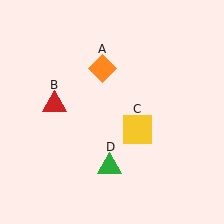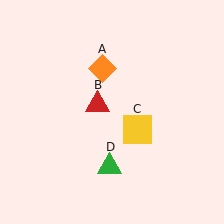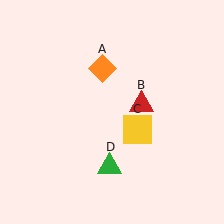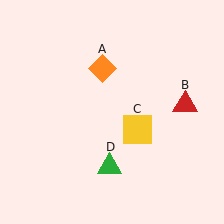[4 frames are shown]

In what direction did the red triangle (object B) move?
The red triangle (object B) moved right.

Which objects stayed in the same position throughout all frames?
Orange diamond (object A) and yellow square (object C) and green triangle (object D) remained stationary.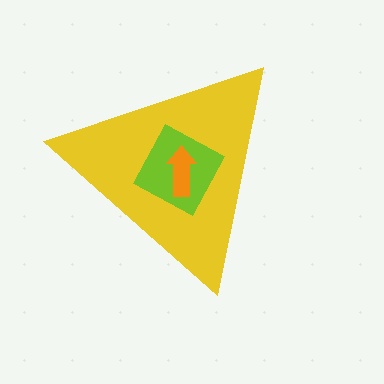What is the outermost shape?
The yellow triangle.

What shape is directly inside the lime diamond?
The orange arrow.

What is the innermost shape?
The orange arrow.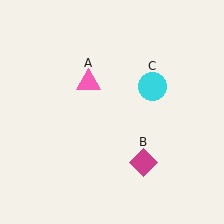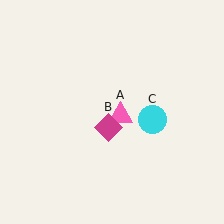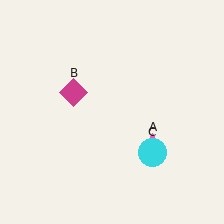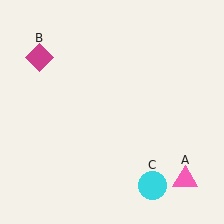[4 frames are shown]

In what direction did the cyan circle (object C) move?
The cyan circle (object C) moved down.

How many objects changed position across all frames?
3 objects changed position: pink triangle (object A), magenta diamond (object B), cyan circle (object C).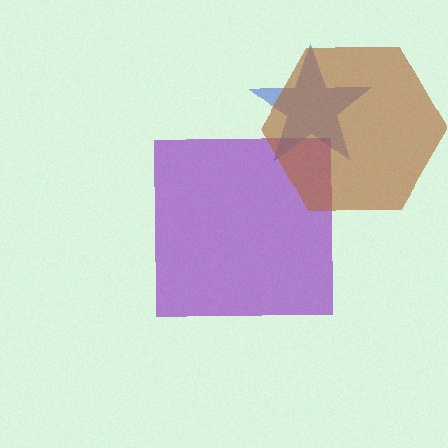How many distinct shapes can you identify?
There are 3 distinct shapes: a purple square, a blue star, a brown hexagon.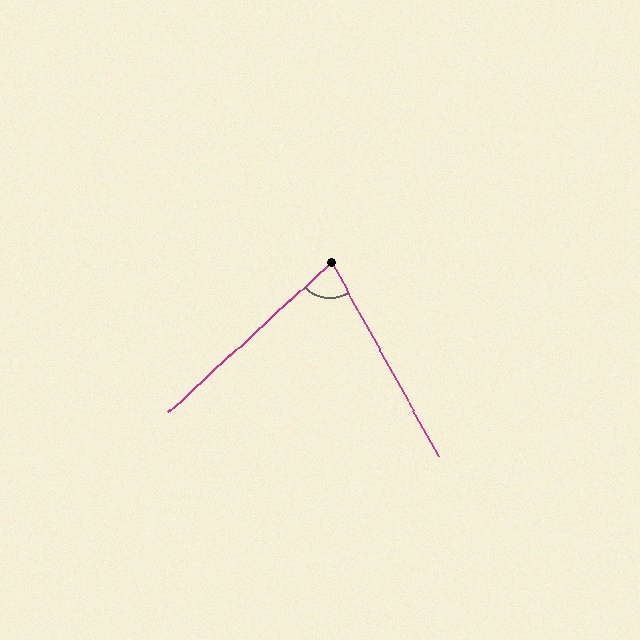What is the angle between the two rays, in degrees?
Approximately 76 degrees.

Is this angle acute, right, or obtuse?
It is acute.